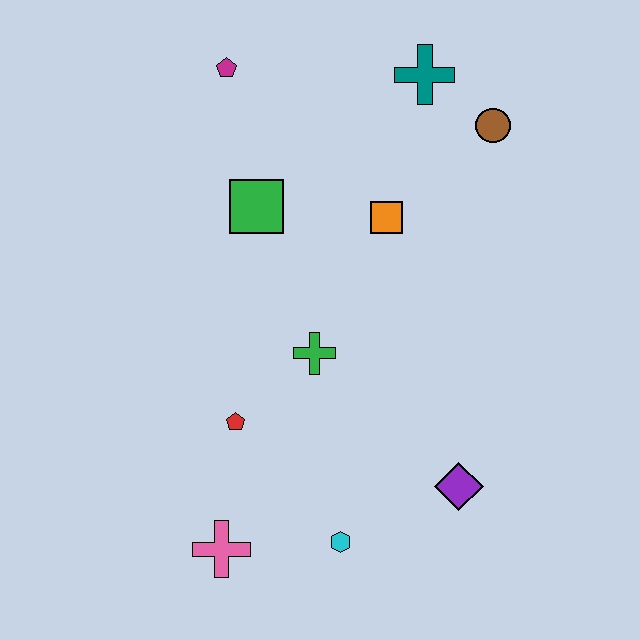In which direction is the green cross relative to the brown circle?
The green cross is below the brown circle.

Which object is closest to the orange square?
The green square is closest to the orange square.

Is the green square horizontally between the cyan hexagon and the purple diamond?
No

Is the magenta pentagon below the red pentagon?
No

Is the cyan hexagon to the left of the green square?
No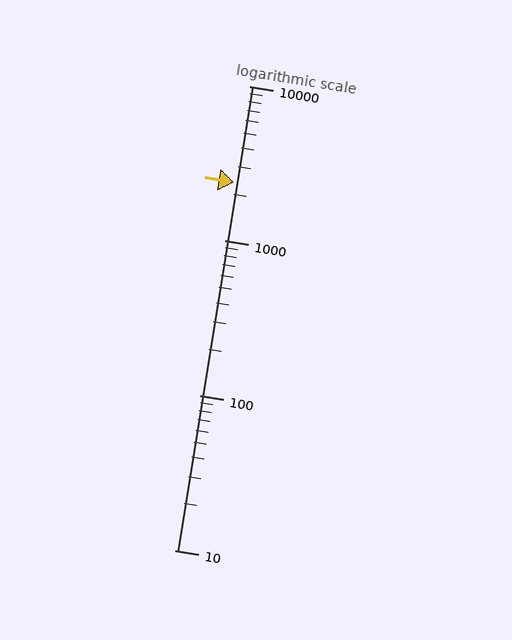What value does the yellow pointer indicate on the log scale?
The pointer indicates approximately 2400.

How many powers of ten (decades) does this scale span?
The scale spans 3 decades, from 10 to 10000.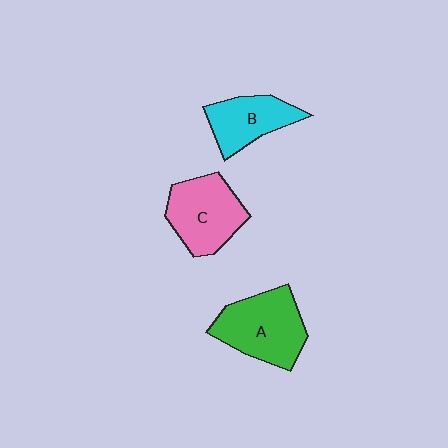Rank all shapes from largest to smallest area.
From largest to smallest: A (green), C (pink), B (cyan).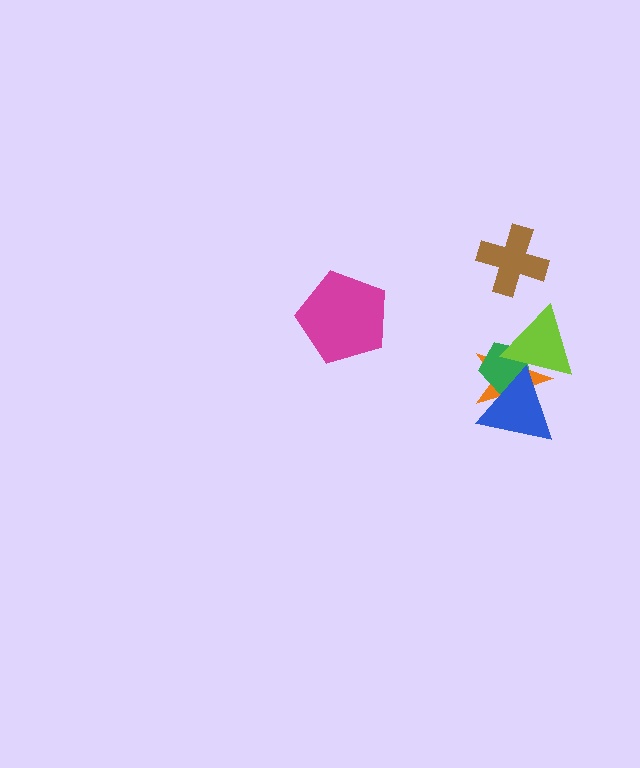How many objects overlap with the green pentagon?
3 objects overlap with the green pentagon.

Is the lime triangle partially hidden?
Yes, it is partially covered by another shape.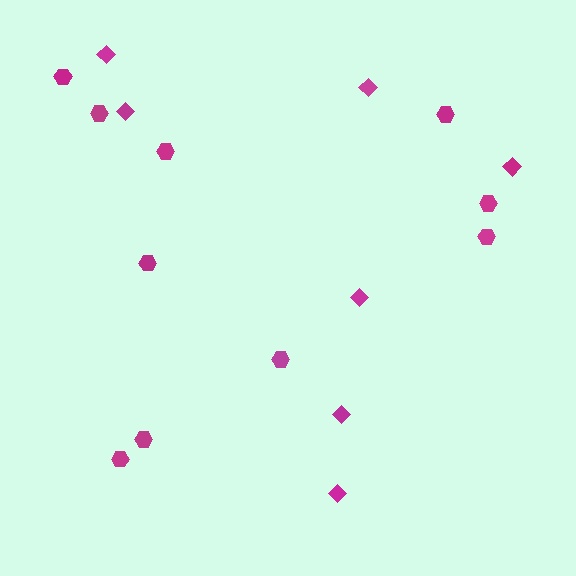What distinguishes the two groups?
There are 2 groups: one group of hexagons (10) and one group of diamonds (7).